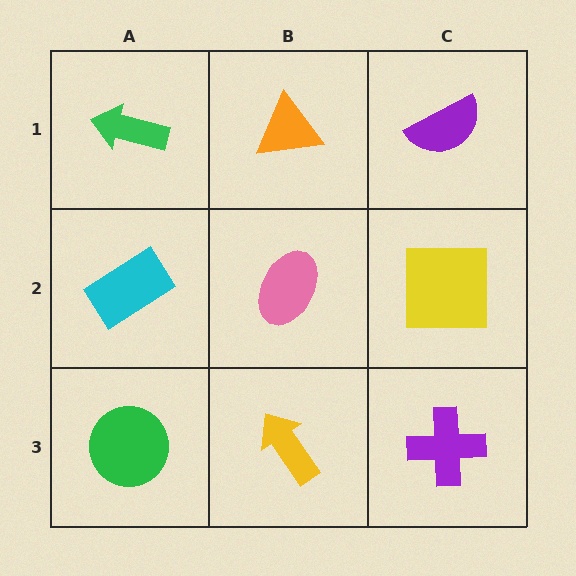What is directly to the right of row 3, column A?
A yellow arrow.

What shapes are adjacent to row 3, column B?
A pink ellipse (row 2, column B), a green circle (row 3, column A), a purple cross (row 3, column C).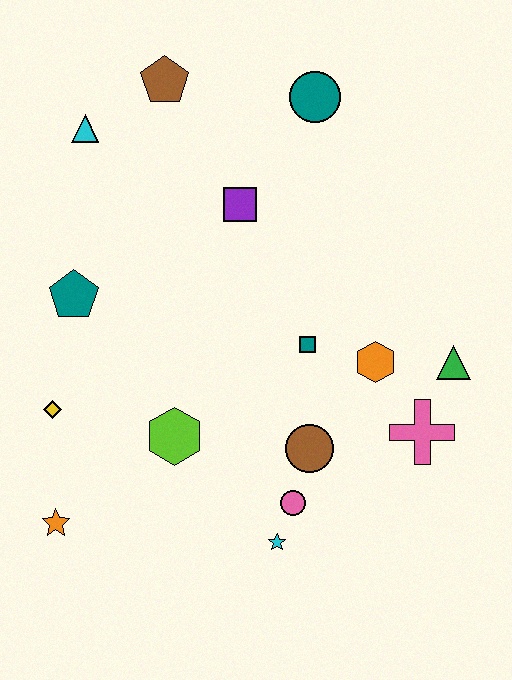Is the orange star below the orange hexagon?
Yes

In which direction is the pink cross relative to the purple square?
The pink cross is below the purple square.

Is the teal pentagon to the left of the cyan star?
Yes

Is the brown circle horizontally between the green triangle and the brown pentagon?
Yes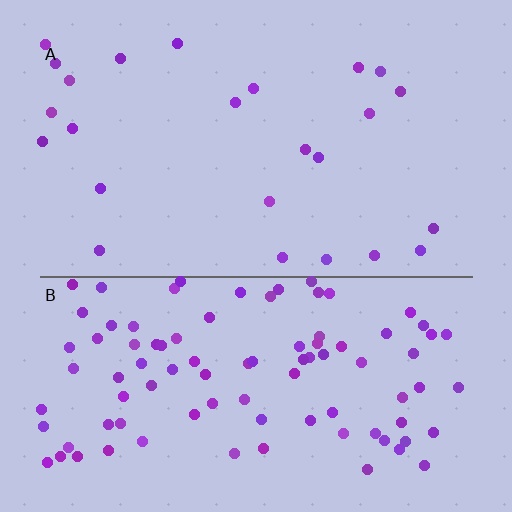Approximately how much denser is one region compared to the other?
Approximately 3.8× — region B over region A.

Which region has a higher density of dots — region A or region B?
B (the bottom).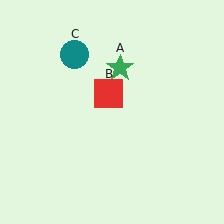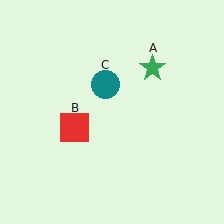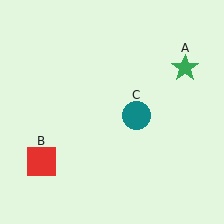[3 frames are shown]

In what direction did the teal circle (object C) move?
The teal circle (object C) moved down and to the right.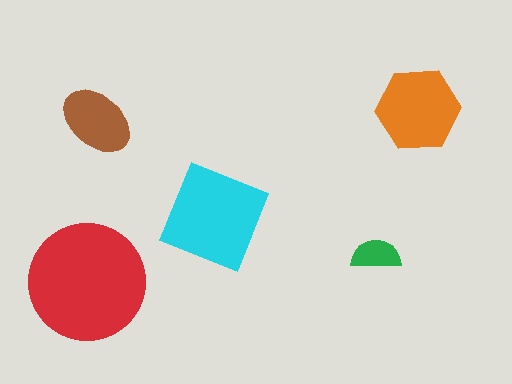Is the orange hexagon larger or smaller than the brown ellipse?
Larger.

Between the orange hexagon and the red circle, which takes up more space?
The red circle.